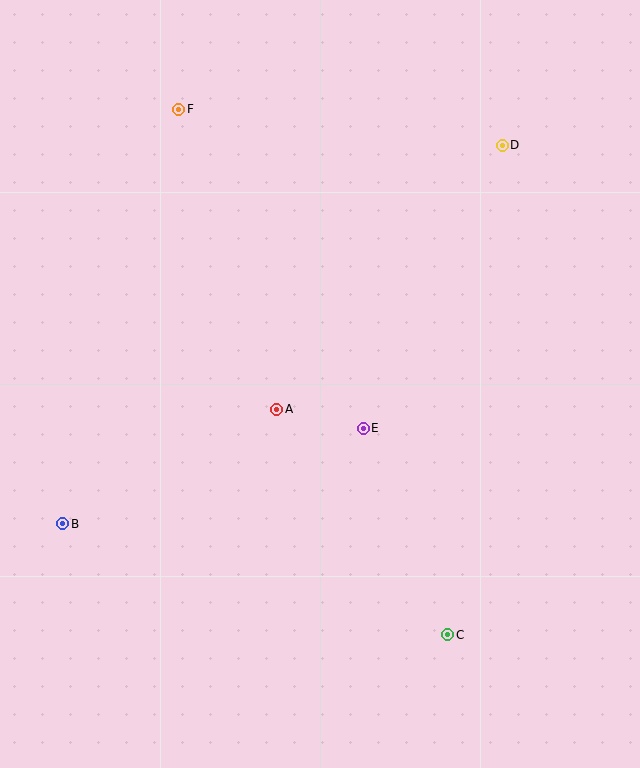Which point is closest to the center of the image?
Point A at (277, 409) is closest to the center.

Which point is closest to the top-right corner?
Point D is closest to the top-right corner.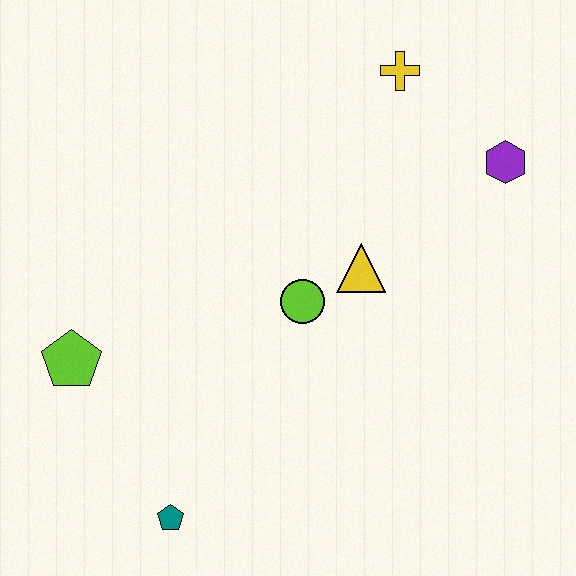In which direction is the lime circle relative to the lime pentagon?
The lime circle is to the right of the lime pentagon.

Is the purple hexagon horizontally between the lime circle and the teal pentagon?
No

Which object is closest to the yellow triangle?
The lime circle is closest to the yellow triangle.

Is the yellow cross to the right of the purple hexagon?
No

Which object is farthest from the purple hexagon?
The teal pentagon is farthest from the purple hexagon.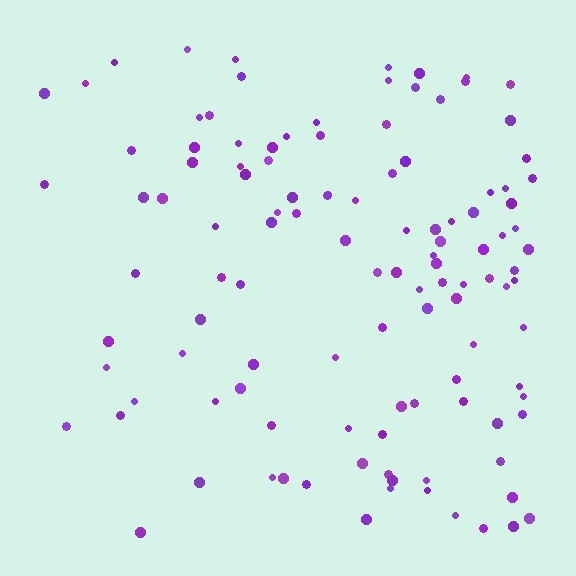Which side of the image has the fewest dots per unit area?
The left.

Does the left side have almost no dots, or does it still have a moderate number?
Still a moderate number, just noticeably fewer than the right.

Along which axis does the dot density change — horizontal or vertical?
Horizontal.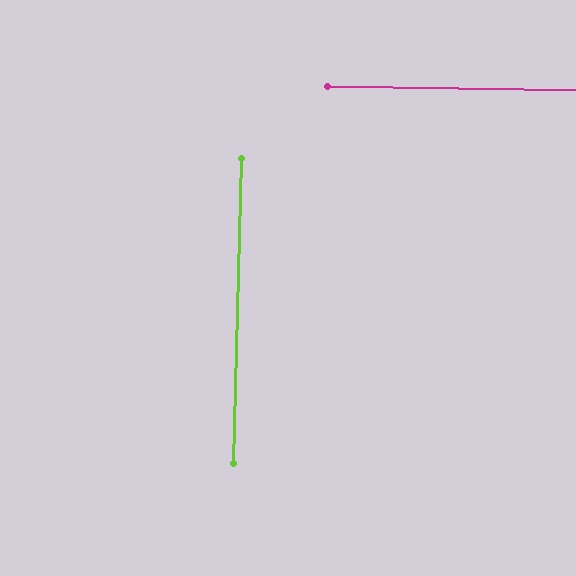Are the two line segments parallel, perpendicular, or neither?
Perpendicular — they meet at approximately 89°.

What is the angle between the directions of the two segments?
Approximately 89 degrees.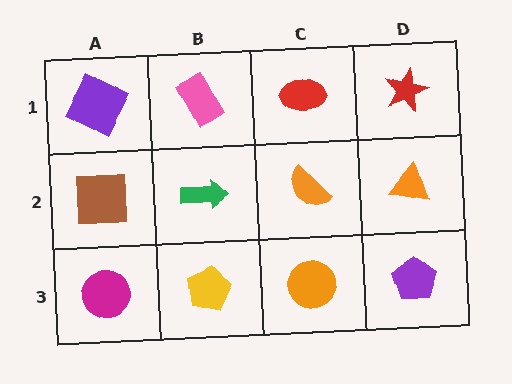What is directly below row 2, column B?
A yellow pentagon.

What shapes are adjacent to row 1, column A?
A brown square (row 2, column A), a pink rectangle (row 1, column B).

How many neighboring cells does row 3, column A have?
2.